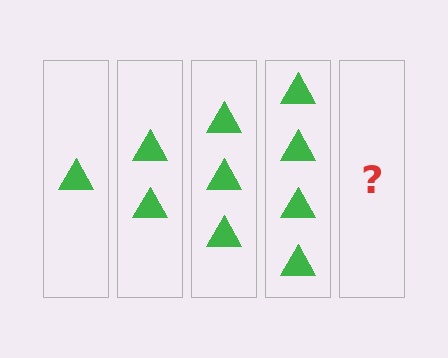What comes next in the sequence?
The next element should be 5 triangles.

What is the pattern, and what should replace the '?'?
The pattern is that each step adds one more triangle. The '?' should be 5 triangles.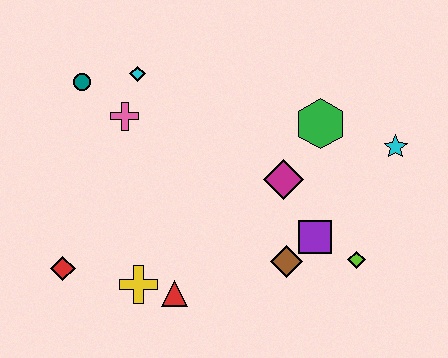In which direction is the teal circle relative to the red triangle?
The teal circle is above the red triangle.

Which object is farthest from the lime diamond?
The teal circle is farthest from the lime diamond.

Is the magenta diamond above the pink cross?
No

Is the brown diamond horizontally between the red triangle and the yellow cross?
No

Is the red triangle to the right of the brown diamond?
No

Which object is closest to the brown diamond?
The purple square is closest to the brown diamond.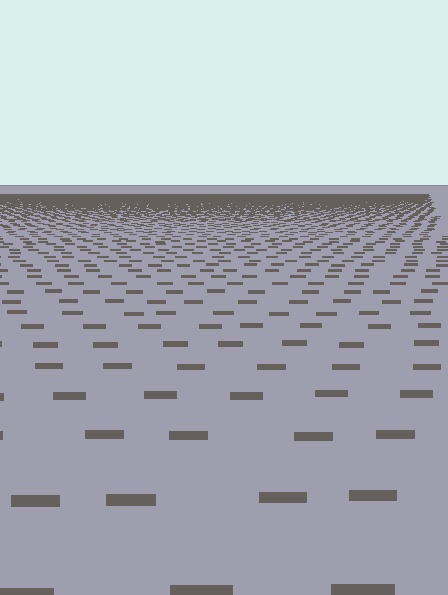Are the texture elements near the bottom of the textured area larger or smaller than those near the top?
Larger. Near the bottom, elements are closer to the viewer and appear at a bigger on-screen size.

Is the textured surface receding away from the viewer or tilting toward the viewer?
The surface is receding away from the viewer. Texture elements get smaller and denser toward the top.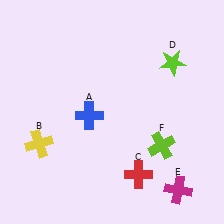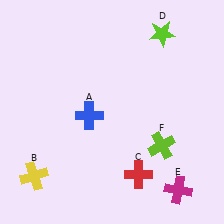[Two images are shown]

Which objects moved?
The objects that moved are: the yellow cross (B), the lime star (D).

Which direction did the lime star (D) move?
The lime star (D) moved up.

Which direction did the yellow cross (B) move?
The yellow cross (B) moved down.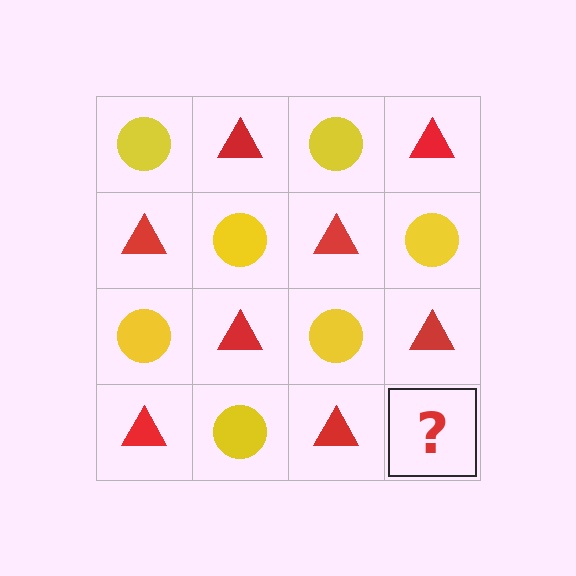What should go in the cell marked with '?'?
The missing cell should contain a yellow circle.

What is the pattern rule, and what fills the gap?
The rule is that it alternates yellow circle and red triangle in a checkerboard pattern. The gap should be filled with a yellow circle.